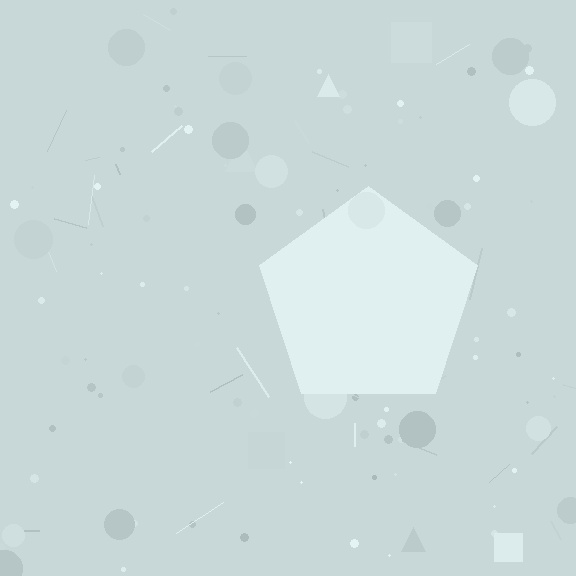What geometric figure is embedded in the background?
A pentagon is embedded in the background.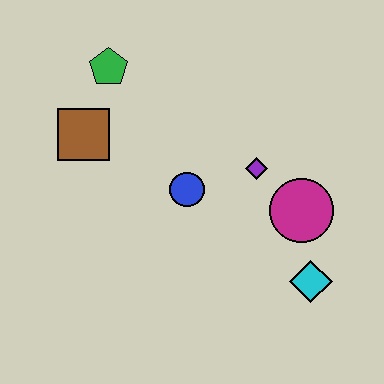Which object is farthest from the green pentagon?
The cyan diamond is farthest from the green pentagon.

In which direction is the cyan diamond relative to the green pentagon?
The cyan diamond is below the green pentagon.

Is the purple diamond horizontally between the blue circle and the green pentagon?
No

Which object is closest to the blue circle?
The purple diamond is closest to the blue circle.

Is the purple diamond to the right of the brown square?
Yes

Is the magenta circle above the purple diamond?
No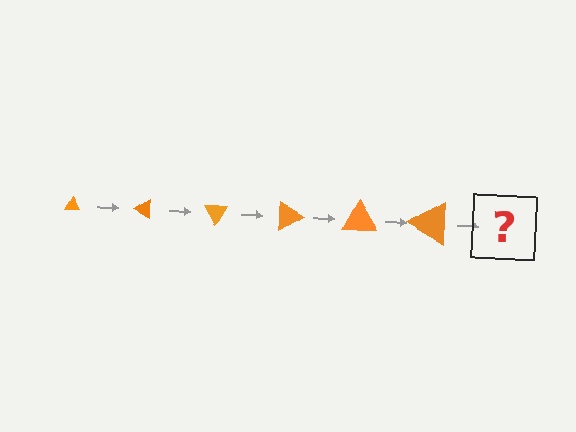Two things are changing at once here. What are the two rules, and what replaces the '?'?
The two rules are that the triangle grows larger each step and it rotates 30 degrees each step. The '?' should be a triangle, larger than the previous one and rotated 180 degrees from the start.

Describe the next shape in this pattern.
It should be a triangle, larger than the previous one and rotated 180 degrees from the start.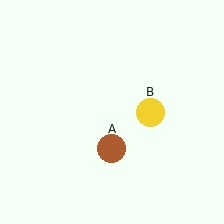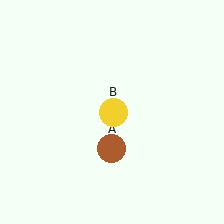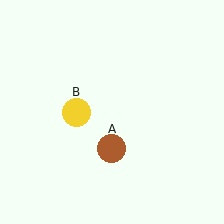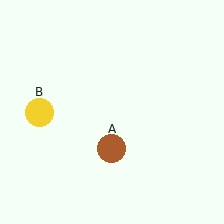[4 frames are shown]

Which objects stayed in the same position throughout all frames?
Brown circle (object A) remained stationary.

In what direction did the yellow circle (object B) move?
The yellow circle (object B) moved left.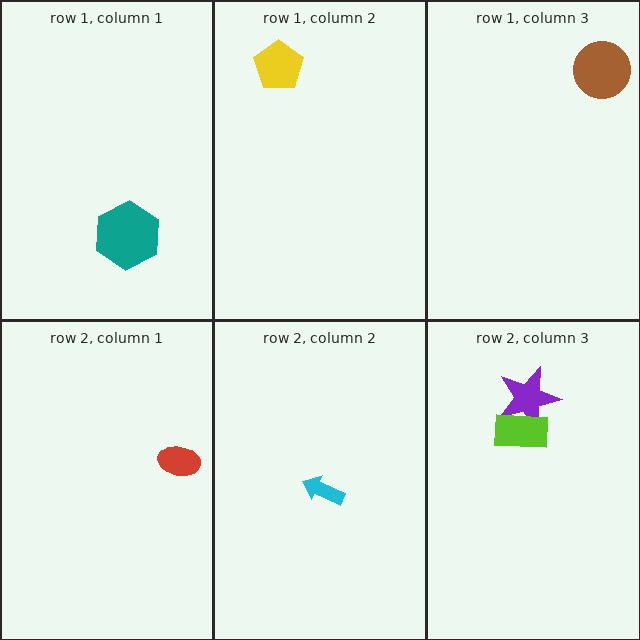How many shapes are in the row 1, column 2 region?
1.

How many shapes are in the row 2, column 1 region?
1.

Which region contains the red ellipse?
The row 2, column 1 region.